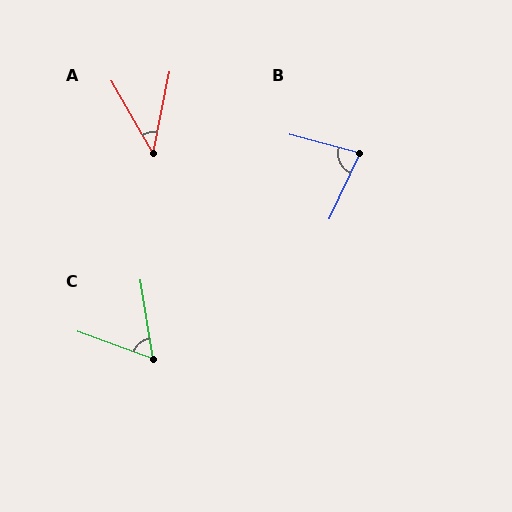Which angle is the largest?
B, at approximately 79 degrees.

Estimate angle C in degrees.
Approximately 61 degrees.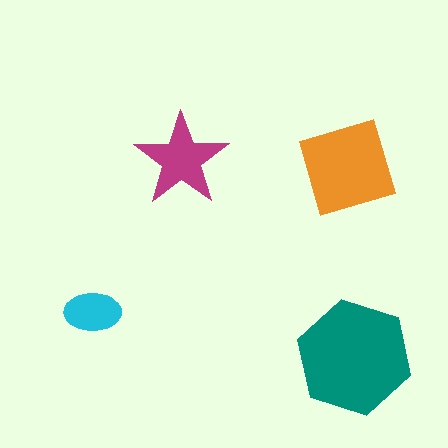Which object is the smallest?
The cyan ellipse.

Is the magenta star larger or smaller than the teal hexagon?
Smaller.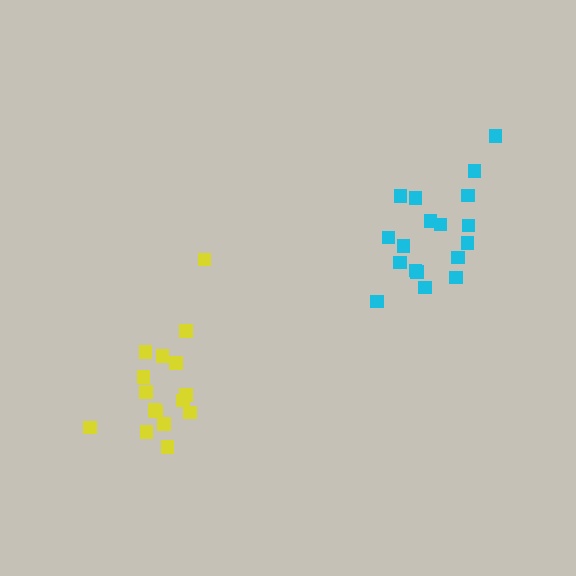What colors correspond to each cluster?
The clusters are colored: yellow, cyan.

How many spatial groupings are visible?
There are 2 spatial groupings.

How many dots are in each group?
Group 1: 16 dots, Group 2: 18 dots (34 total).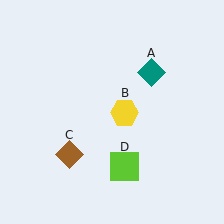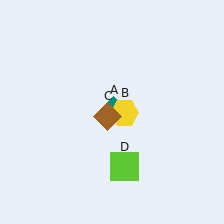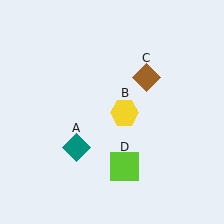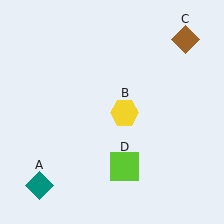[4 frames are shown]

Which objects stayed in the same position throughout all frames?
Yellow hexagon (object B) and lime square (object D) remained stationary.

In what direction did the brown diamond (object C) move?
The brown diamond (object C) moved up and to the right.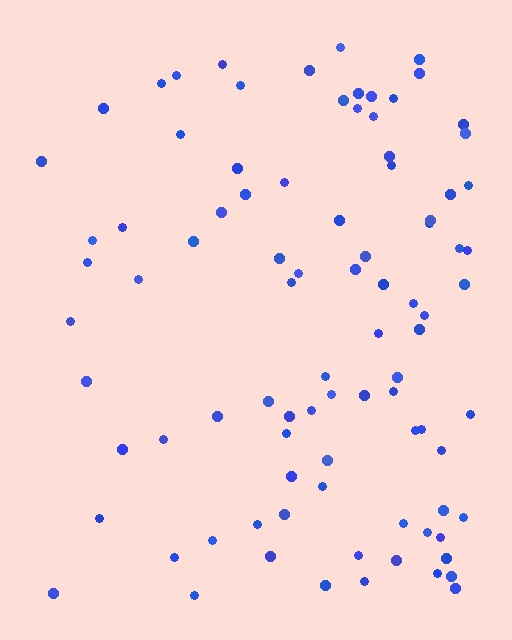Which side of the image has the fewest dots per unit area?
The left.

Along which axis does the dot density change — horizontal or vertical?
Horizontal.